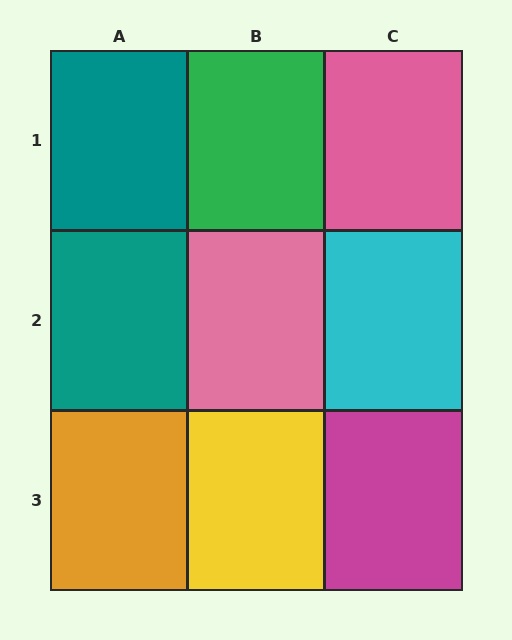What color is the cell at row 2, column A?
Teal.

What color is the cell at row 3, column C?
Magenta.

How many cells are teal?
2 cells are teal.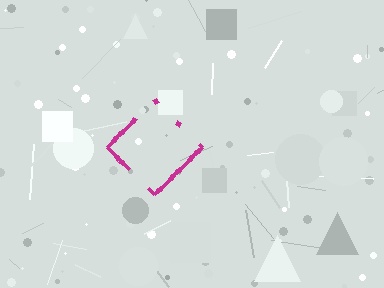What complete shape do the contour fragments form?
The contour fragments form a diamond.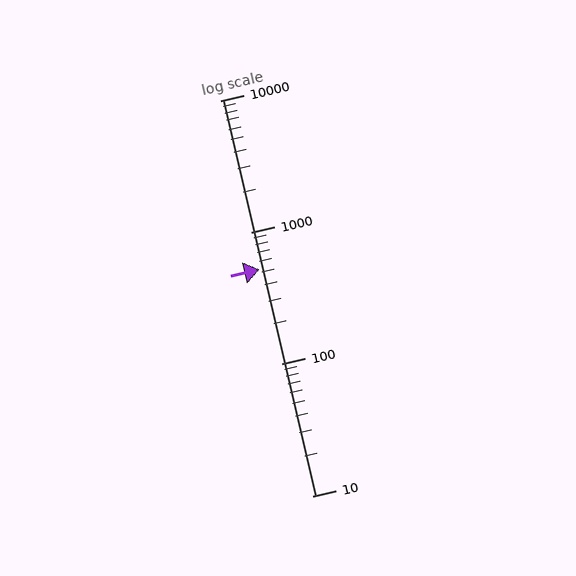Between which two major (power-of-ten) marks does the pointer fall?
The pointer is between 100 and 1000.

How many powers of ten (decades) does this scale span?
The scale spans 3 decades, from 10 to 10000.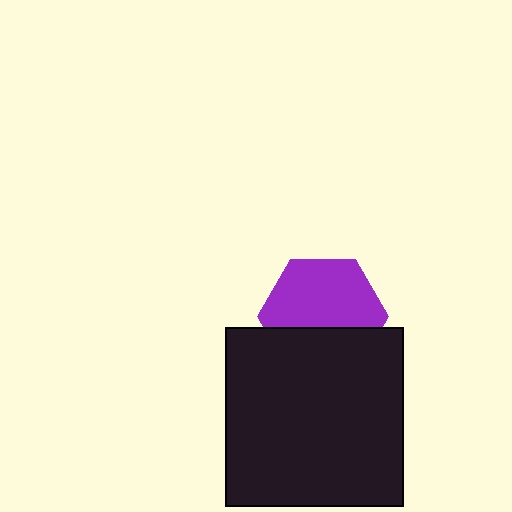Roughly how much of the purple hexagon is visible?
About half of it is visible (roughly 62%).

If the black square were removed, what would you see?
You would see the complete purple hexagon.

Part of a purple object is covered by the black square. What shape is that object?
It is a hexagon.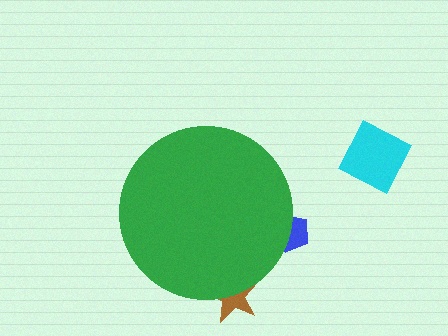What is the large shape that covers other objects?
A green circle.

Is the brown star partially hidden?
Yes, the brown star is partially hidden behind the green circle.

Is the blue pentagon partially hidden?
Yes, the blue pentagon is partially hidden behind the green circle.